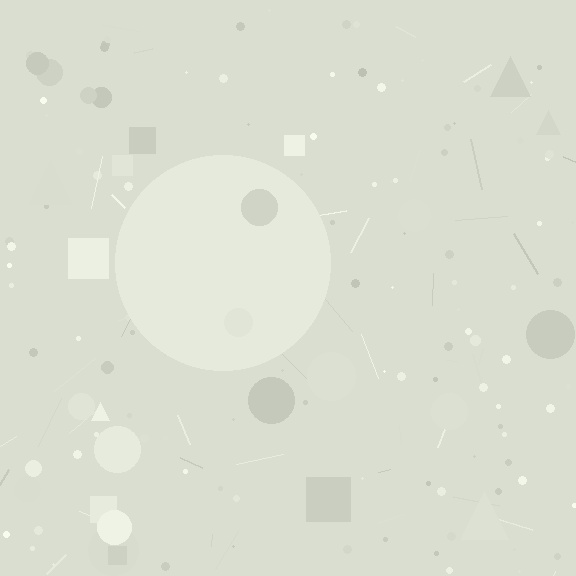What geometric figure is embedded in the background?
A circle is embedded in the background.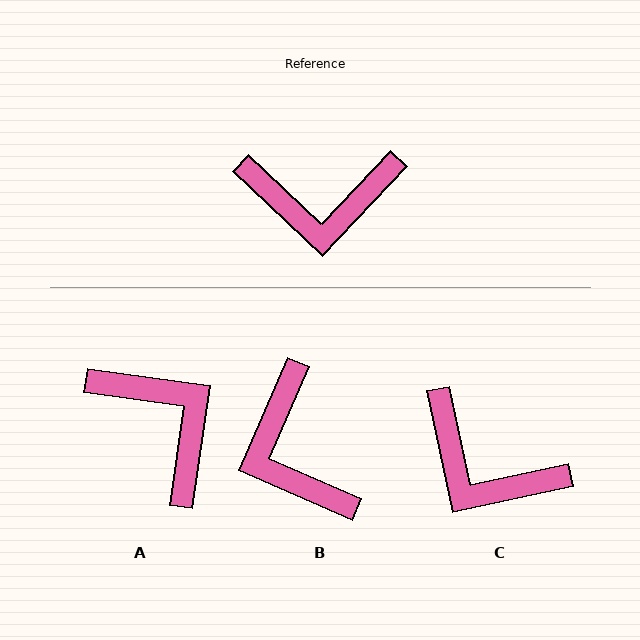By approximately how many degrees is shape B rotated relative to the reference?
Approximately 70 degrees clockwise.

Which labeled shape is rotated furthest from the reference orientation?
A, about 125 degrees away.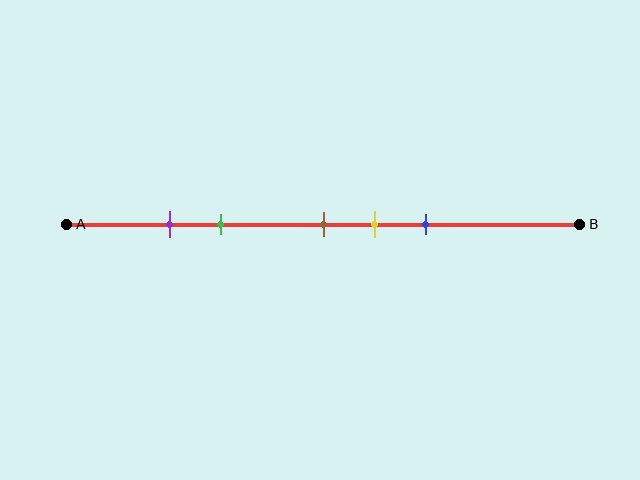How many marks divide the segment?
There are 5 marks dividing the segment.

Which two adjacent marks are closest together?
The purple and green marks are the closest adjacent pair.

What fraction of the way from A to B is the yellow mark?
The yellow mark is approximately 60% (0.6) of the way from A to B.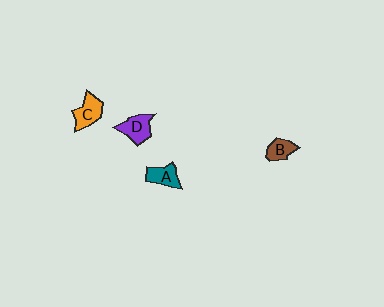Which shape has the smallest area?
Shape B (brown).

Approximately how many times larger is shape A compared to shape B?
Approximately 1.2 times.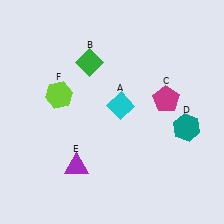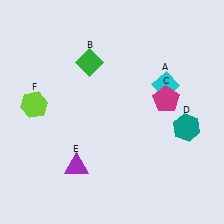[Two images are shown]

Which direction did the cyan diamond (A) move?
The cyan diamond (A) moved right.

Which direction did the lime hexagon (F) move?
The lime hexagon (F) moved left.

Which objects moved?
The objects that moved are: the cyan diamond (A), the lime hexagon (F).